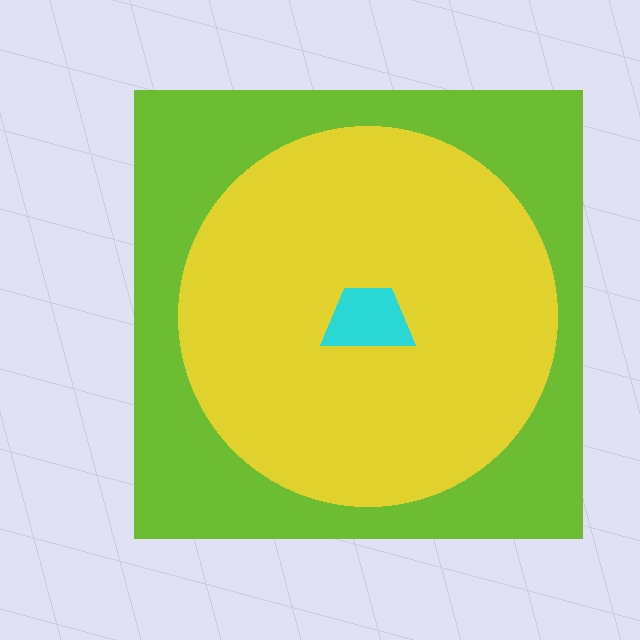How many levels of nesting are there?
3.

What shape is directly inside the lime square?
The yellow circle.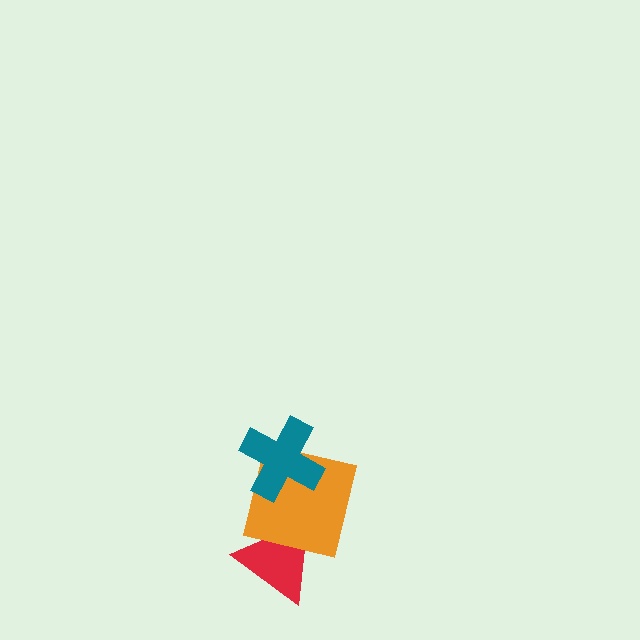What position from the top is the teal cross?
The teal cross is 1st from the top.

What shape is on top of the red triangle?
The orange square is on top of the red triangle.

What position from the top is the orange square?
The orange square is 2nd from the top.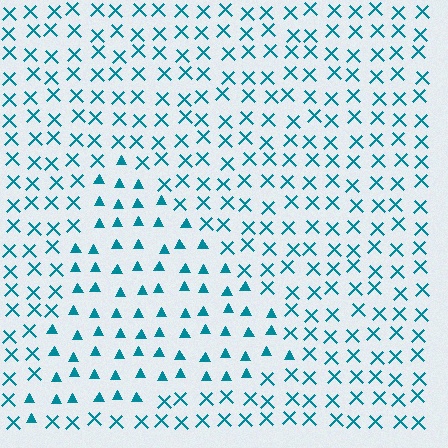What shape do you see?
I see a triangle.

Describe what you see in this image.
The image is filled with small teal elements arranged in a uniform grid. A triangle-shaped region contains triangles, while the surrounding area contains X marks. The boundary is defined purely by the change in element shape.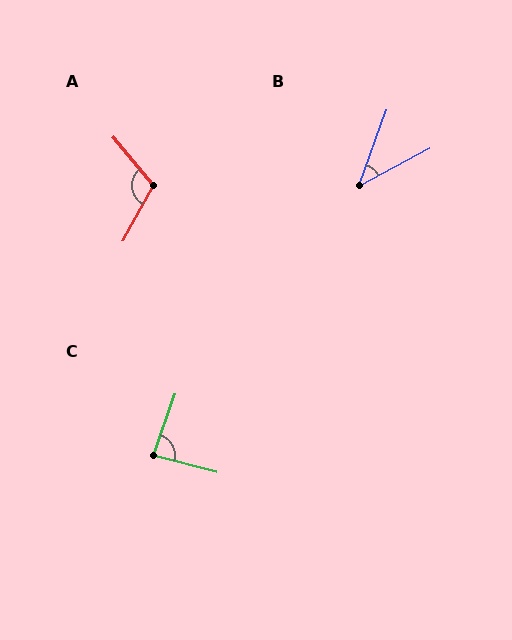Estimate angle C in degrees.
Approximately 86 degrees.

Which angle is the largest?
A, at approximately 111 degrees.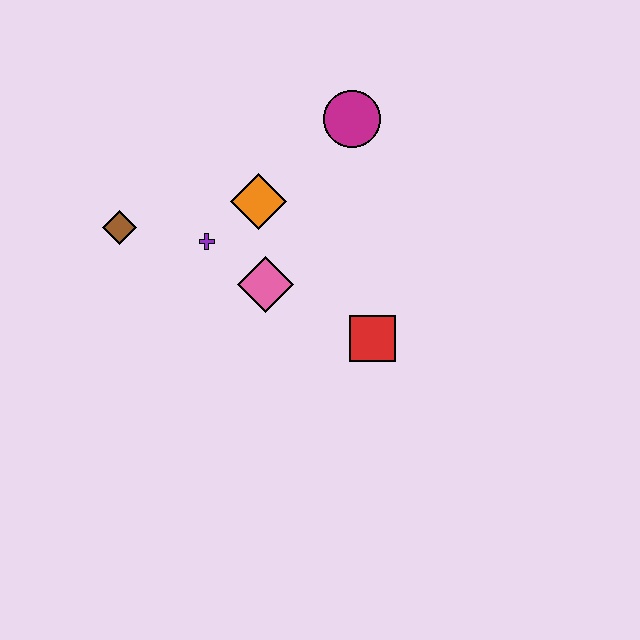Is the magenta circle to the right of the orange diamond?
Yes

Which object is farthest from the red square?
The brown diamond is farthest from the red square.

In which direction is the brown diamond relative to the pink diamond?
The brown diamond is to the left of the pink diamond.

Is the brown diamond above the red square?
Yes